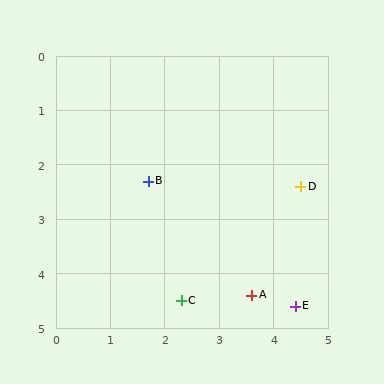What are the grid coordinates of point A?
Point A is at approximately (3.6, 4.4).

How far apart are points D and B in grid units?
Points D and B are about 2.8 grid units apart.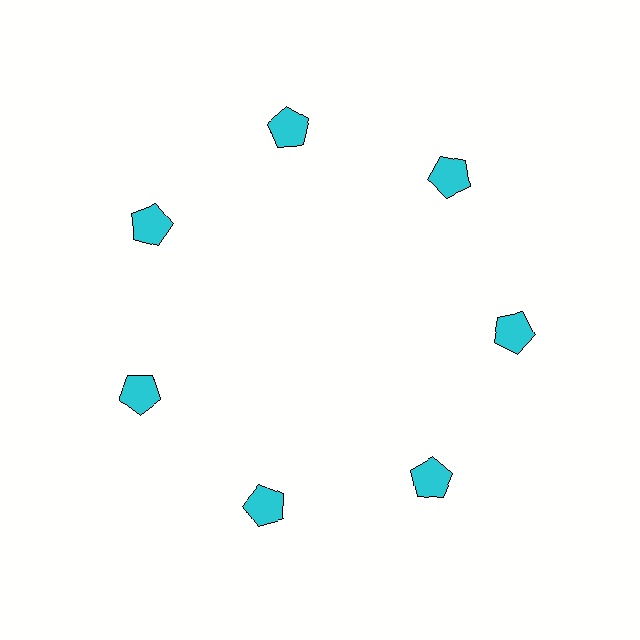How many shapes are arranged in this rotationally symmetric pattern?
There are 7 shapes, arranged in 7 groups of 1.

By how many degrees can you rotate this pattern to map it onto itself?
The pattern maps onto itself every 51 degrees of rotation.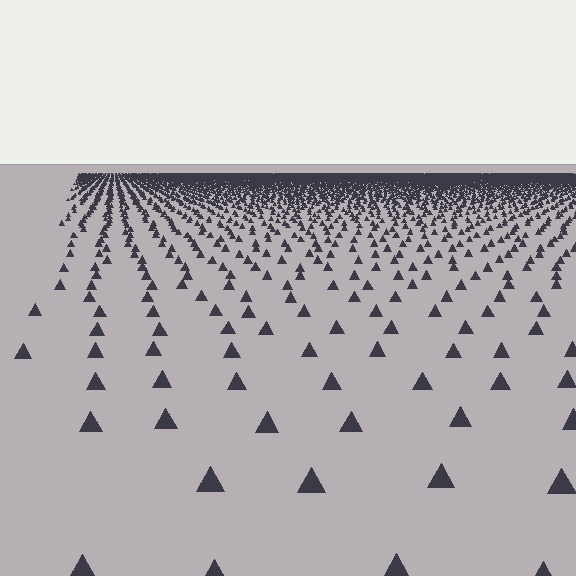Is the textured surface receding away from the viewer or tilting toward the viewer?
The surface is receding away from the viewer. Texture elements get smaller and denser toward the top.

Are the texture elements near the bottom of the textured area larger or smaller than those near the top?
Larger. Near the bottom, elements are closer to the viewer and appear at a bigger on-screen size.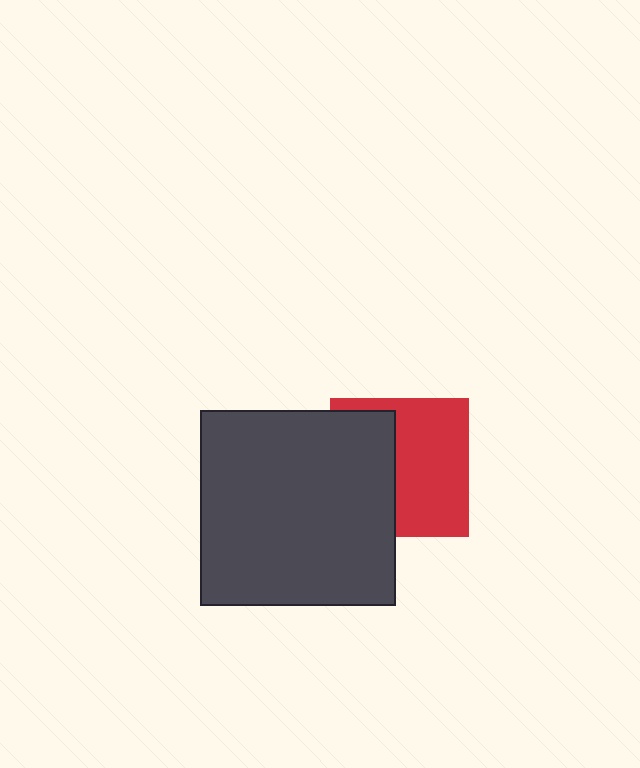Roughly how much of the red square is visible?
About half of it is visible (roughly 57%).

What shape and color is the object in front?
The object in front is a dark gray square.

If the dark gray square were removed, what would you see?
You would see the complete red square.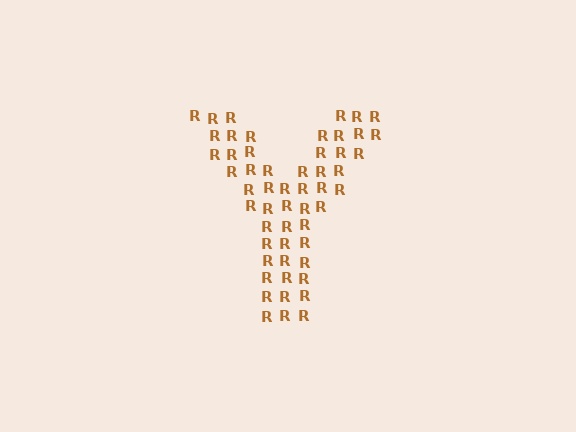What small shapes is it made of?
It is made of small letter R's.